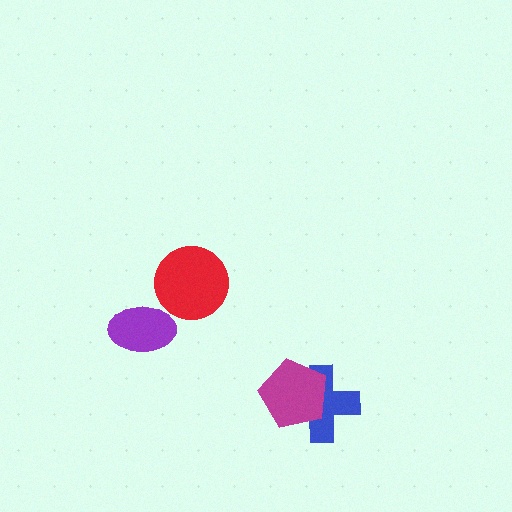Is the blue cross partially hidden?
Yes, it is partially covered by another shape.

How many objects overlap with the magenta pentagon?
1 object overlaps with the magenta pentagon.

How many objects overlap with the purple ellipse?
0 objects overlap with the purple ellipse.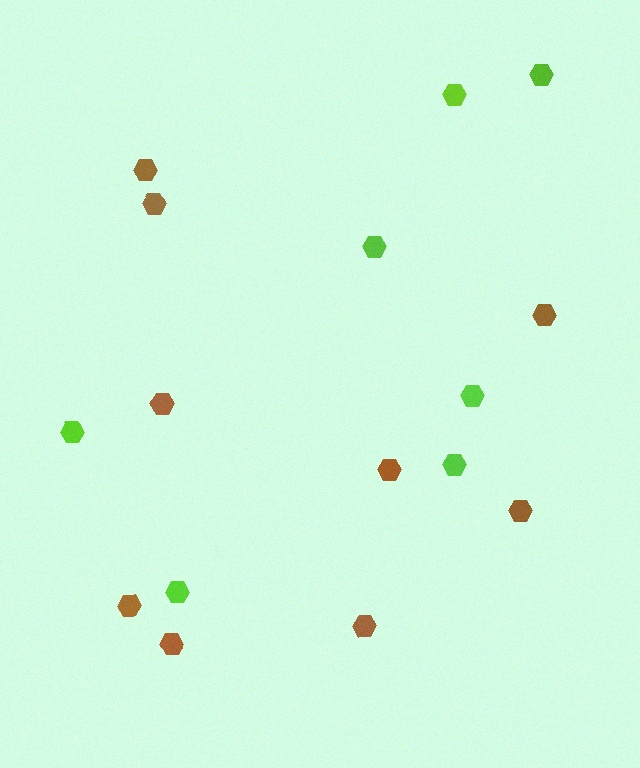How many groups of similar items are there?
There are 2 groups: one group of brown hexagons (9) and one group of lime hexagons (7).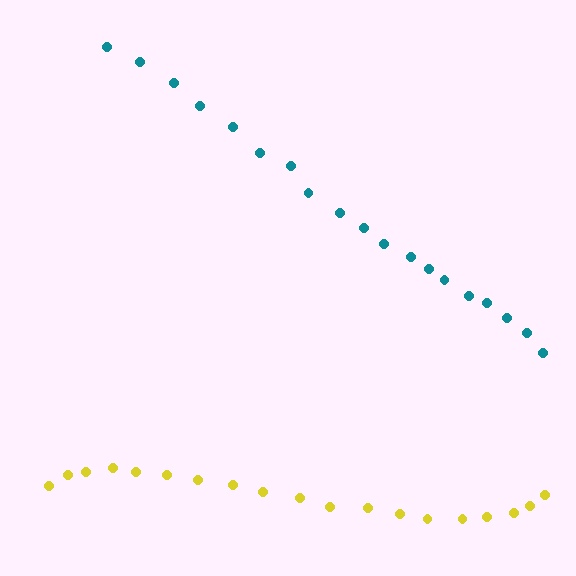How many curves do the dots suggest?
There are 2 distinct paths.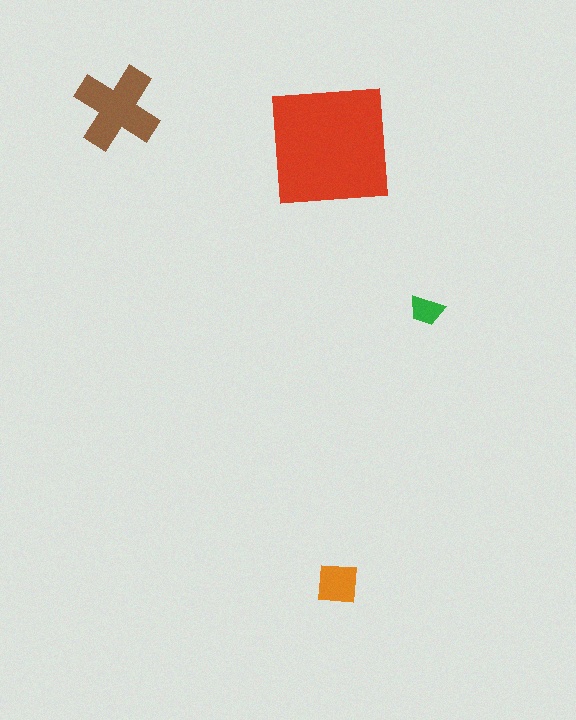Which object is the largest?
The red square.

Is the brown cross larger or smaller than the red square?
Smaller.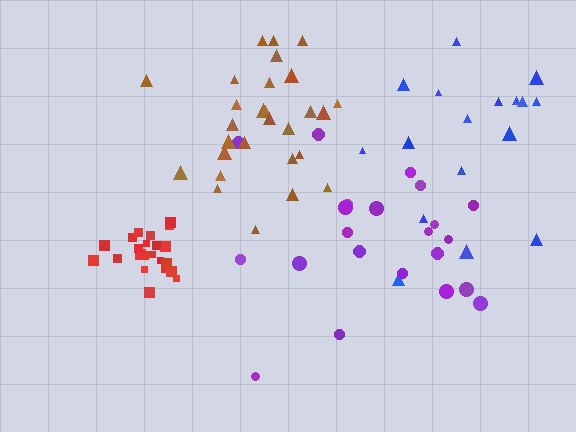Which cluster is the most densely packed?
Red.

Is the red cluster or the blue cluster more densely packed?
Red.